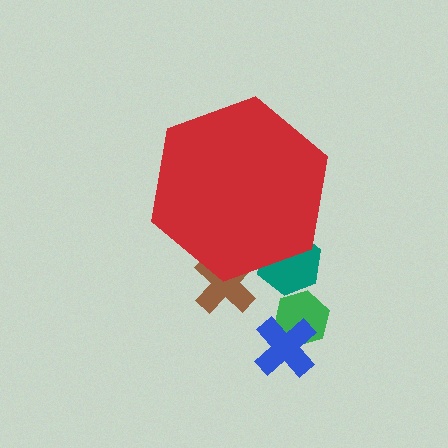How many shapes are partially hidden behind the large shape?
2 shapes are partially hidden.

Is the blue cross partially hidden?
No, the blue cross is fully visible.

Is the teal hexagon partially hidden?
Yes, the teal hexagon is partially hidden behind the red hexagon.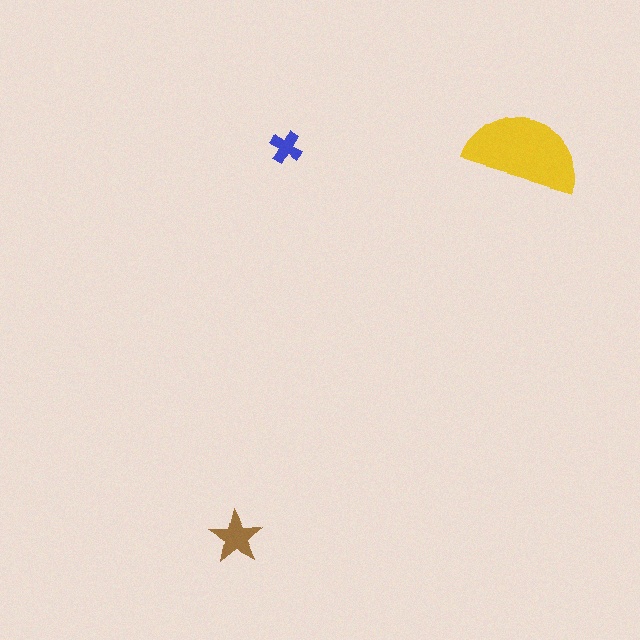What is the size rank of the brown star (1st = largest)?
2nd.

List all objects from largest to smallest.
The yellow semicircle, the brown star, the blue cross.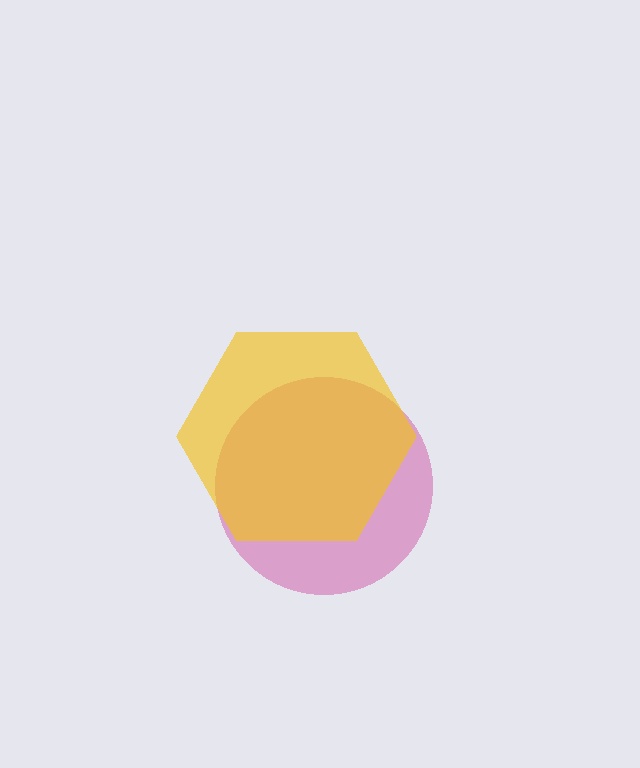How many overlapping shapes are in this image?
There are 2 overlapping shapes in the image.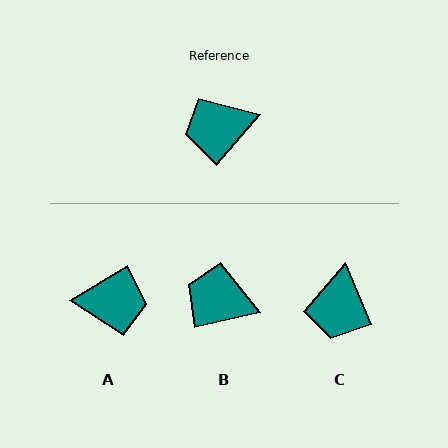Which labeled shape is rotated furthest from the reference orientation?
A, about 162 degrees away.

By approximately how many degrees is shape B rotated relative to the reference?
Approximately 36 degrees clockwise.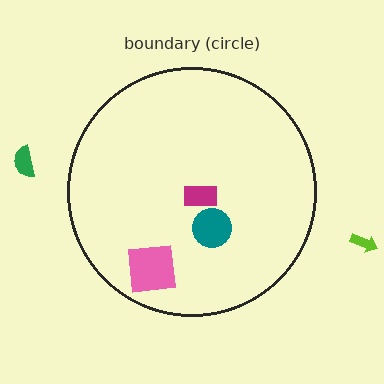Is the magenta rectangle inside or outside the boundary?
Inside.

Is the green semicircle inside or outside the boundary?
Outside.